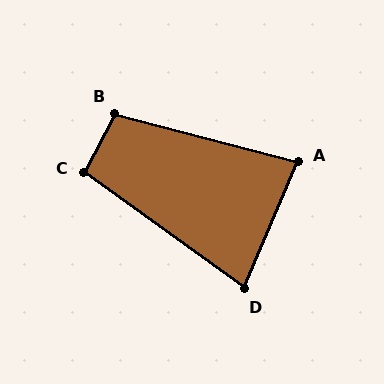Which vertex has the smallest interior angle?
D, at approximately 77 degrees.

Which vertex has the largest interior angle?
B, at approximately 103 degrees.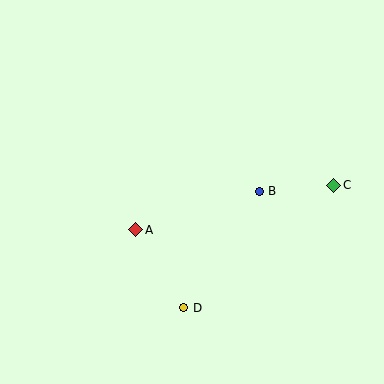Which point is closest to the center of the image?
Point B at (259, 191) is closest to the center.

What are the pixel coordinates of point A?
Point A is at (136, 230).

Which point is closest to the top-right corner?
Point C is closest to the top-right corner.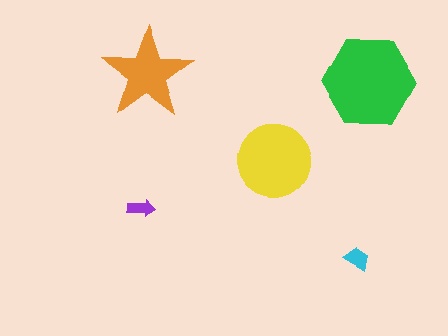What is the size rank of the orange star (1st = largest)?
3rd.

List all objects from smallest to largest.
The purple arrow, the cyan trapezoid, the orange star, the yellow circle, the green hexagon.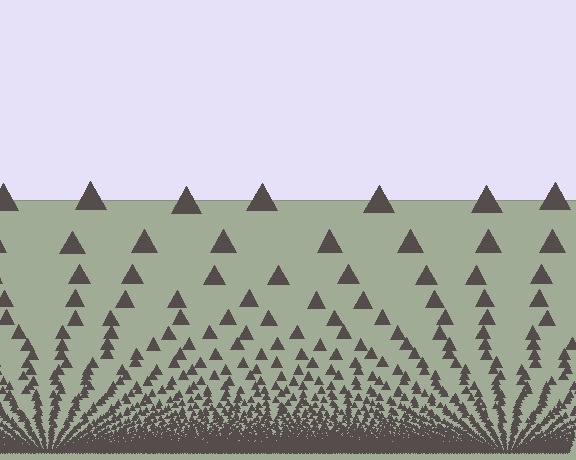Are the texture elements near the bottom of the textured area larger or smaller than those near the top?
Smaller. The gradient is inverted — elements near the bottom are smaller and denser.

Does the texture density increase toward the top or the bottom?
Density increases toward the bottom.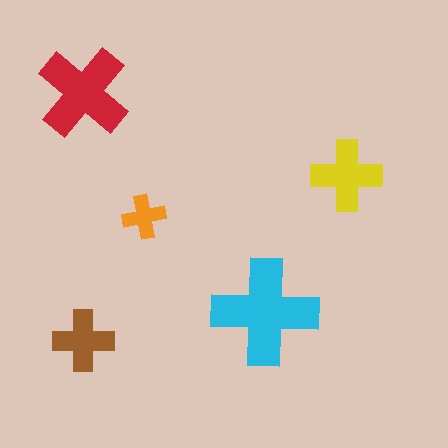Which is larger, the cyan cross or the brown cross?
The cyan one.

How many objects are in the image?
There are 5 objects in the image.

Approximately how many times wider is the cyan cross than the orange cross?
About 2.5 times wider.